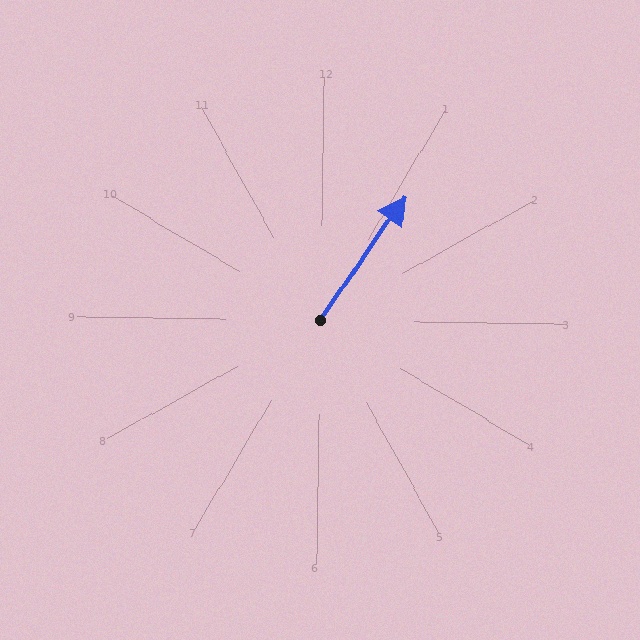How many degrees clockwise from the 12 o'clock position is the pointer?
Approximately 34 degrees.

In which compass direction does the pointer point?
Northeast.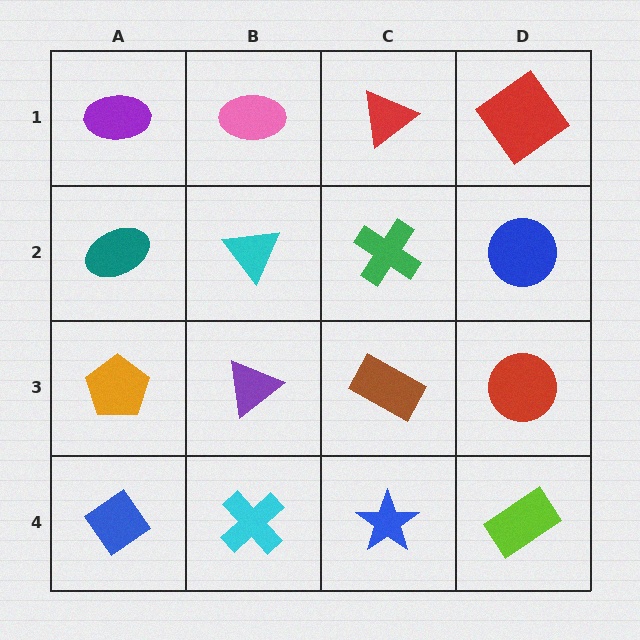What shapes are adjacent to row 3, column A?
A teal ellipse (row 2, column A), a blue diamond (row 4, column A), a purple triangle (row 3, column B).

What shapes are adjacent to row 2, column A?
A purple ellipse (row 1, column A), an orange pentagon (row 3, column A), a cyan triangle (row 2, column B).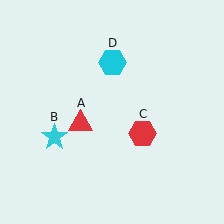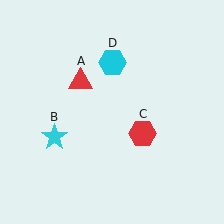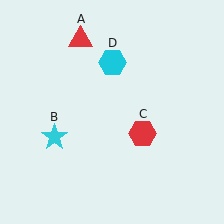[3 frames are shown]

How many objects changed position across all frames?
1 object changed position: red triangle (object A).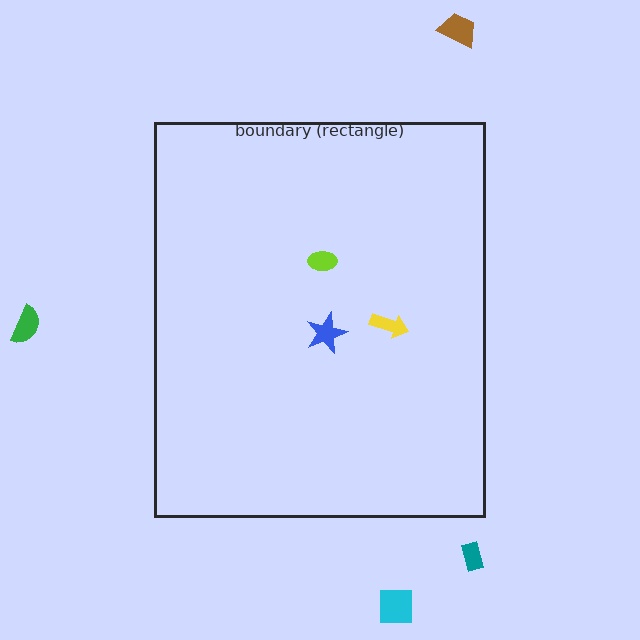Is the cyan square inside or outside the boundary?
Outside.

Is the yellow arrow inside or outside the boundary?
Inside.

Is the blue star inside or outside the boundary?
Inside.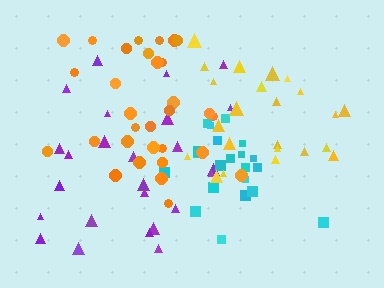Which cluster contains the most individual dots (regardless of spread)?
Orange (31).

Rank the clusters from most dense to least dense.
cyan, orange, yellow, purple.